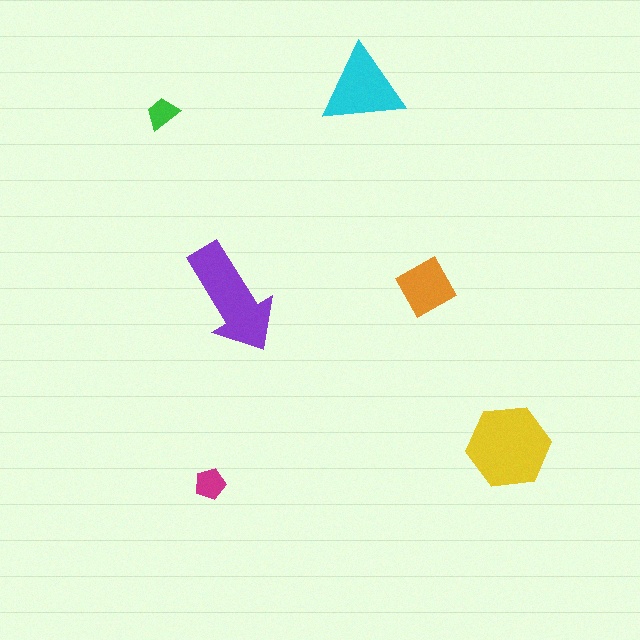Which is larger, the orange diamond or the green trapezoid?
The orange diamond.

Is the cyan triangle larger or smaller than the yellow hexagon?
Smaller.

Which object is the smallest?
The green trapezoid.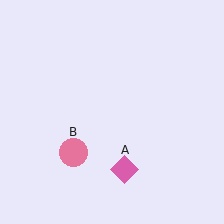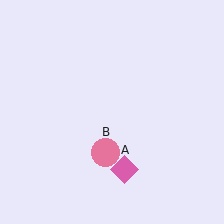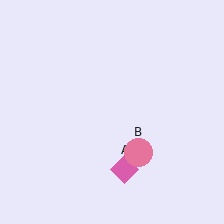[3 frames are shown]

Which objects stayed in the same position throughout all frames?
Pink diamond (object A) remained stationary.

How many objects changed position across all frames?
1 object changed position: pink circle (object B).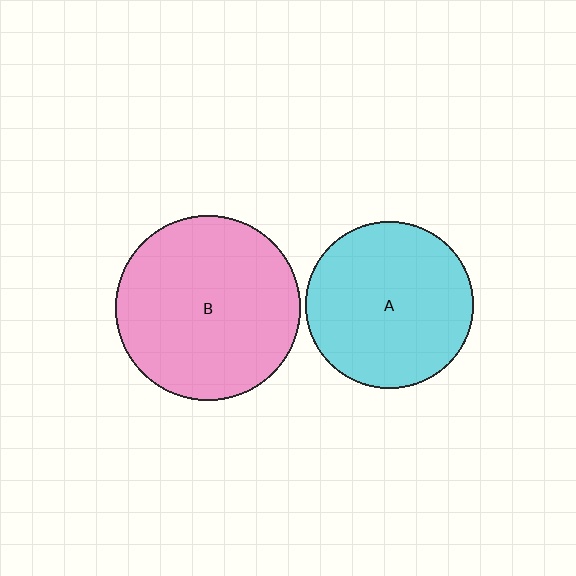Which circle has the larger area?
Circle B (pink).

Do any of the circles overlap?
No, none of the circles overlap.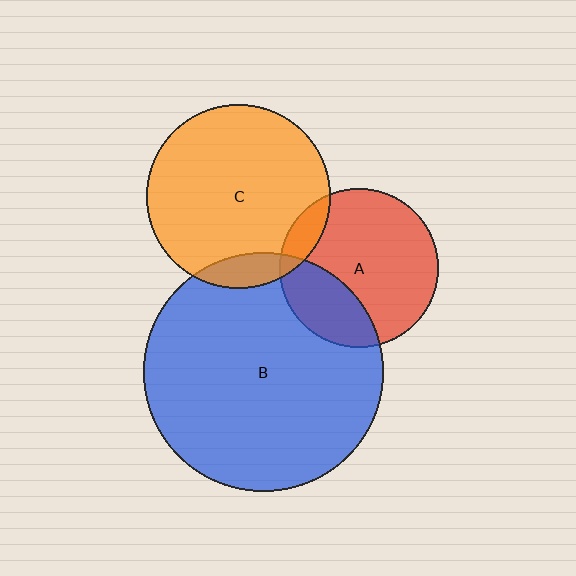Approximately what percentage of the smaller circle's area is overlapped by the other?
Approximately 25%.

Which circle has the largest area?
Circle B (blue).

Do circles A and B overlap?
Yes.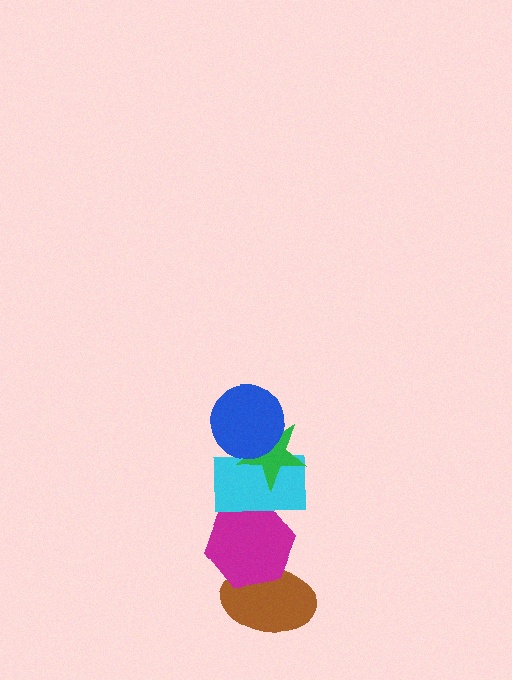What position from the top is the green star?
The green star is 2nd from the top.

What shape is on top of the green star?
The blue circle is on top of the green star.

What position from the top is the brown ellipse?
The brown ellipse is 5th from the top.